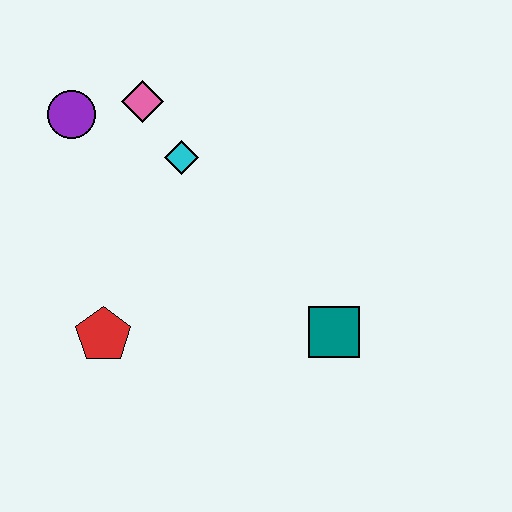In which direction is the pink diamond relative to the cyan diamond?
The pink diamond is above the cyan diamond.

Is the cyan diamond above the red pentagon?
Yes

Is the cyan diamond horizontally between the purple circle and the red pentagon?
No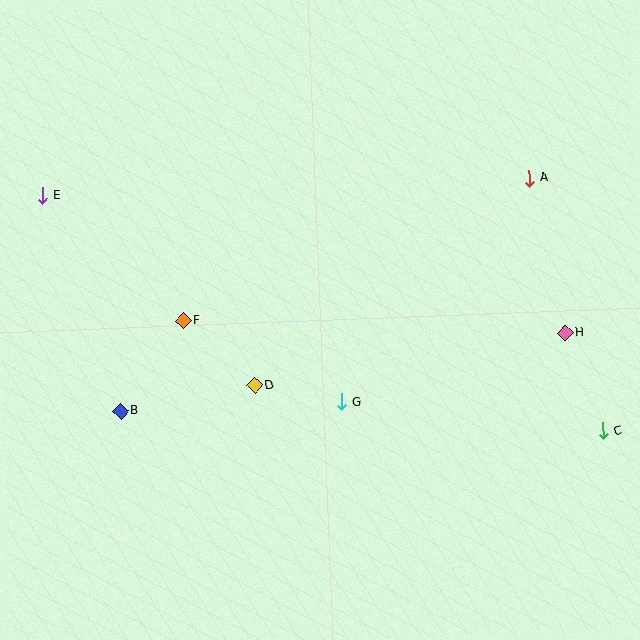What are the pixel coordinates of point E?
Point E is at (43, 195).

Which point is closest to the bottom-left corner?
Point B is closest to the bottom-left corner.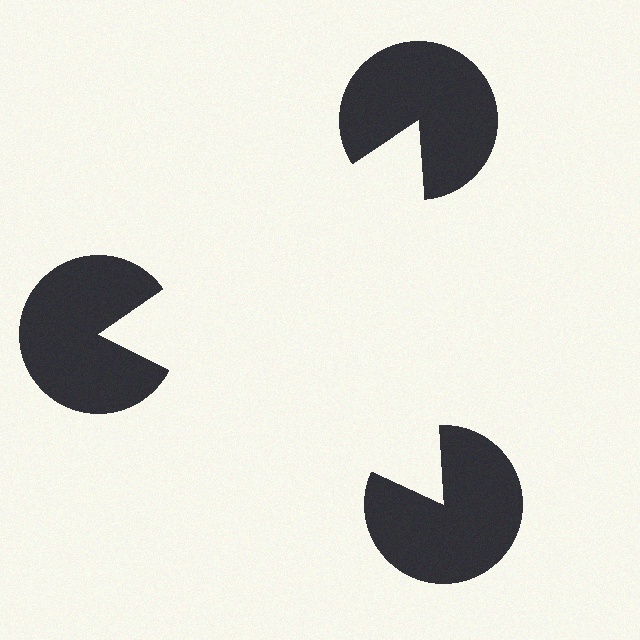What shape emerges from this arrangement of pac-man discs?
An illusory triangle — its edges are inferred from the aligned wedge cuts in the pac-man discs, not physically drawn.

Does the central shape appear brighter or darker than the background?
It typically appears slightly brighter than the background, even though no actual brightness change is drawn.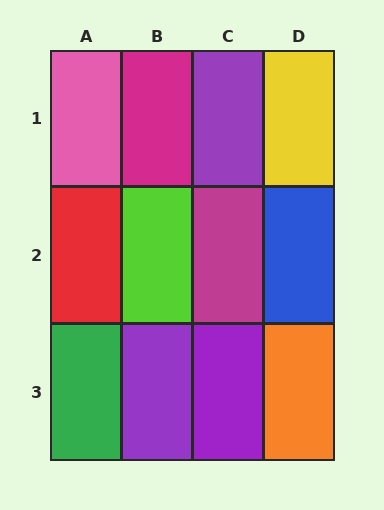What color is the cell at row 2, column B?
Lime.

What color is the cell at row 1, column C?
Purple.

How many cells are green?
1 cell is green.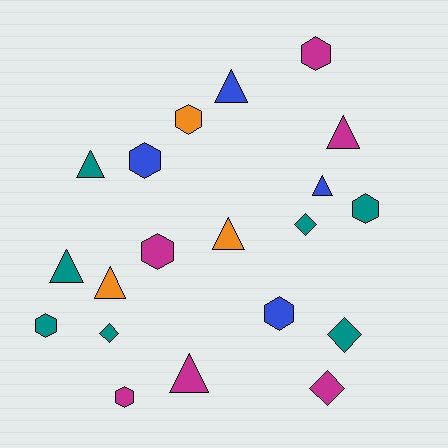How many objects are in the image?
There are 20 objects.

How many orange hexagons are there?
There is 1 orange hexagon.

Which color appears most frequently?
Teal, with 7 objects.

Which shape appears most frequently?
Hexagon, with 8 objects.